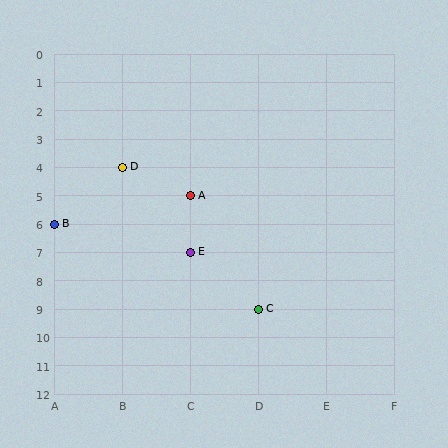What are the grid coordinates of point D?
Point D is at grid coordinates (B, 4).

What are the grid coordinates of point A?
Point A is at grid coordinates (C, 5).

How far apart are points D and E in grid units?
Points D and E are 1 column and 3 rows apart (about 3.2 grid units diagonally).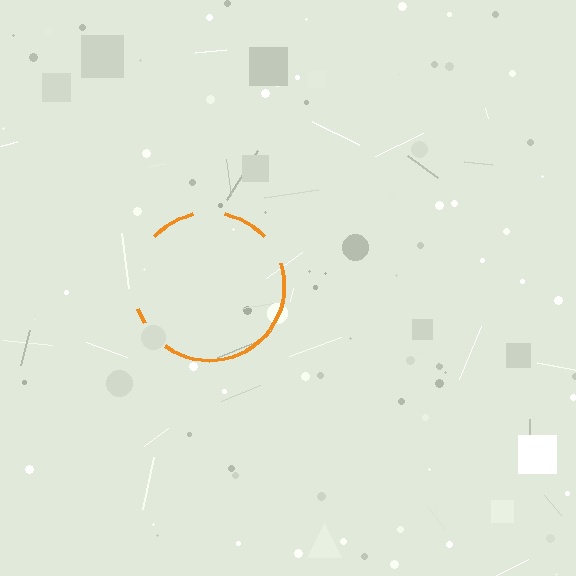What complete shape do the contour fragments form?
The contour fragments form a circle.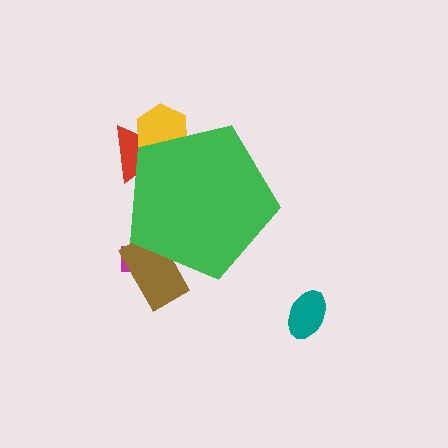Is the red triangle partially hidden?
Yes, the red triangle is partially hidden behind the green pentagon.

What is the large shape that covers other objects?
A green pentagon.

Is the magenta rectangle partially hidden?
Yes, the magenta rectangle is partially hidden behind the green pentagon.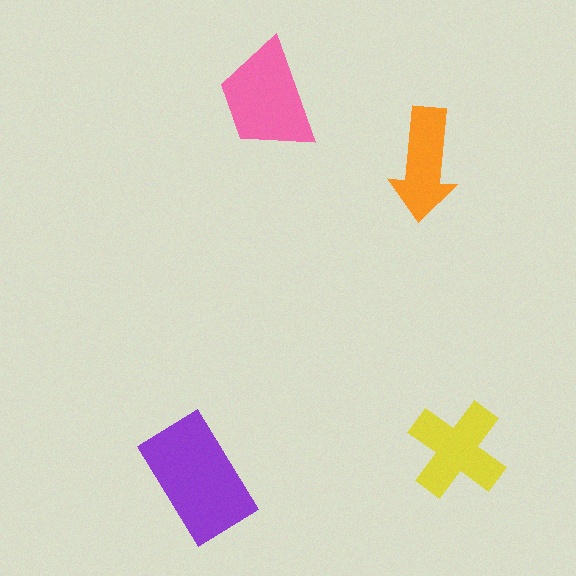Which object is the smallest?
The orange arrow.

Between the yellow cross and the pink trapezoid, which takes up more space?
The pink trapezoid.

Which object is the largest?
The purple rectangle.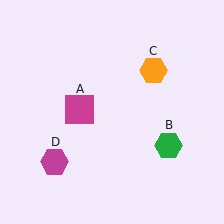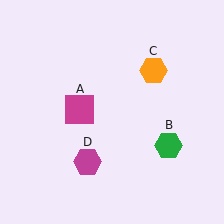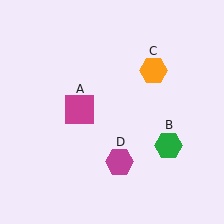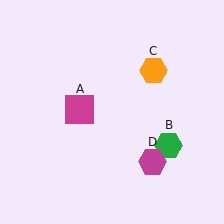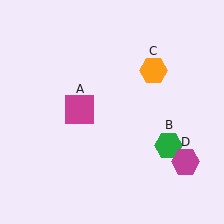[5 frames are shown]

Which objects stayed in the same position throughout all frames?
Magenta square (object A) and green hexagon (object B) and orange hexagon (object C) remained stationary.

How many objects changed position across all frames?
1 object changed position: magenta hexagon (object D).